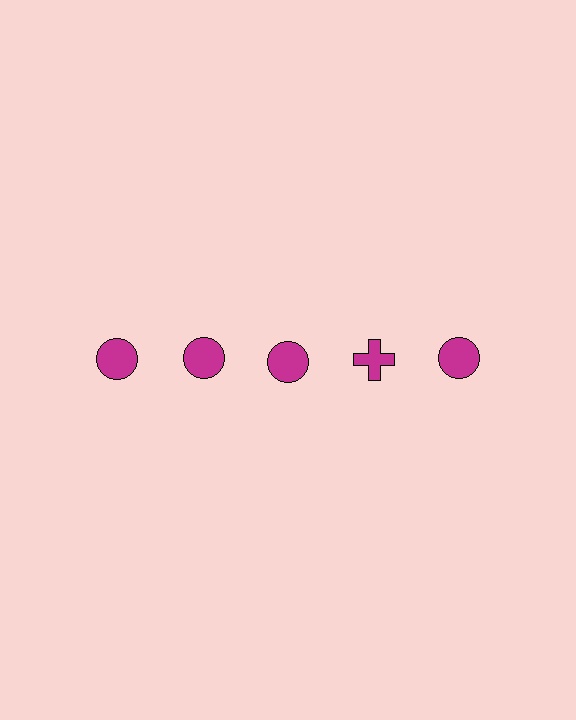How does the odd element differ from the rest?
It has a different shape: cross instead of circle.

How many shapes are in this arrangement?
There are 5 shapes arranged in a grid pattern.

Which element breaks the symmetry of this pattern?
The magenta cross in the top row, second from right column breaks the symmetry. All other shapes are magenta circles.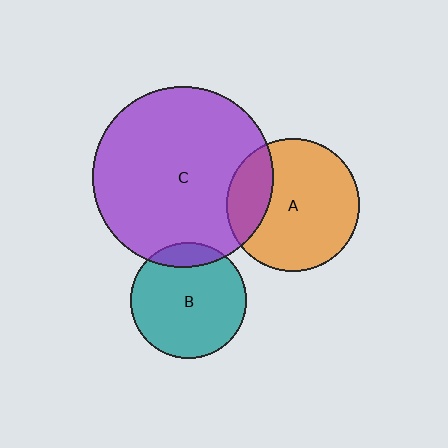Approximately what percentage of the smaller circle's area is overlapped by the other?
Approximately 10%.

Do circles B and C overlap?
Yes.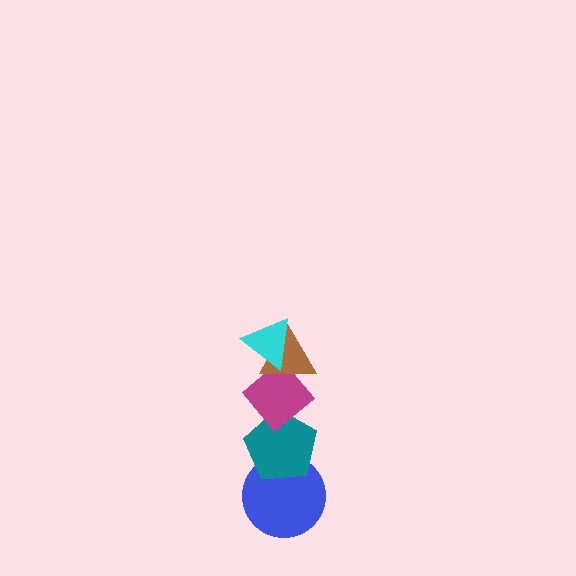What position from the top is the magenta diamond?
The magenta diamond is 3rd from the top.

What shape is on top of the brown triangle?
The cyan triangle is on top of the brown triangle.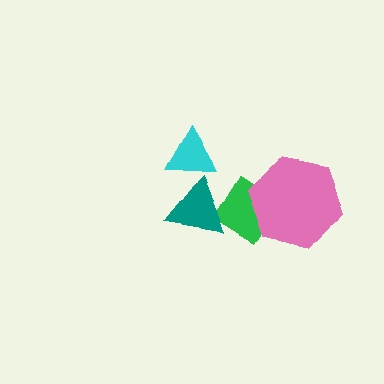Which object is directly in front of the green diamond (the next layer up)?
The pink hexagon is directly in front of the green diamond.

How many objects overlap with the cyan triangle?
1 object overlaps with the cyan triangle.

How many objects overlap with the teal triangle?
2 objects overlap with the teal triangle.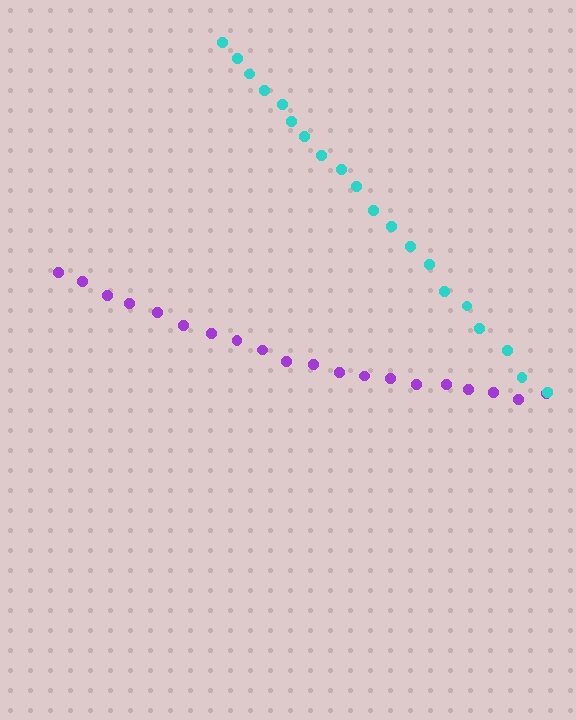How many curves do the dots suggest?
There are 2 distinct paths.